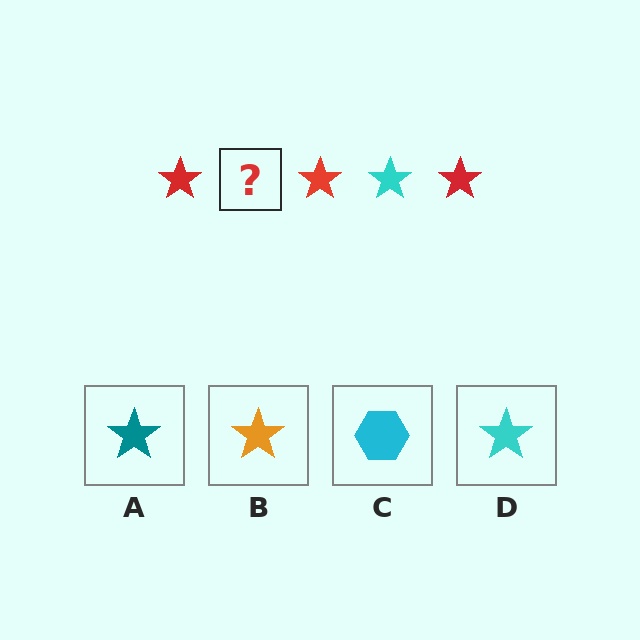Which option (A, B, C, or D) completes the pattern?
D.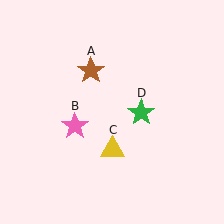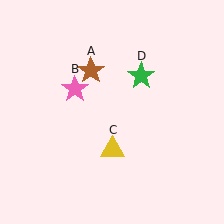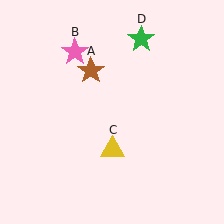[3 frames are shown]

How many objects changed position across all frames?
2 objects changed position: pink star (object B), green star (object D).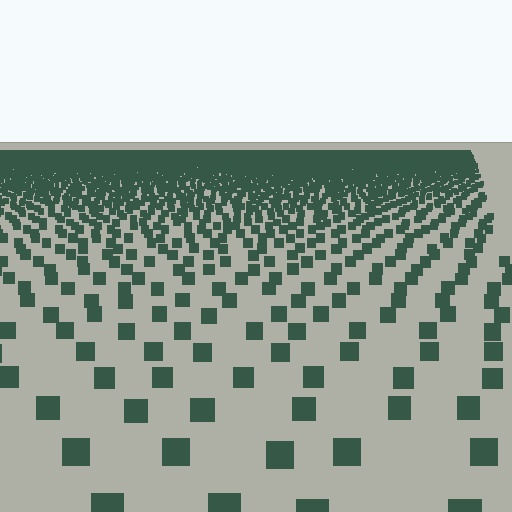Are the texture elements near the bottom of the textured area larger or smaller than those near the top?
Larger. Near the bottom, elements are closer to the viewer and appear at a bigger on-screen size.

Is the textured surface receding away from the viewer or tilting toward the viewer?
The surface is receding away from the viewer. Texture elements get smaller and denser toward the top.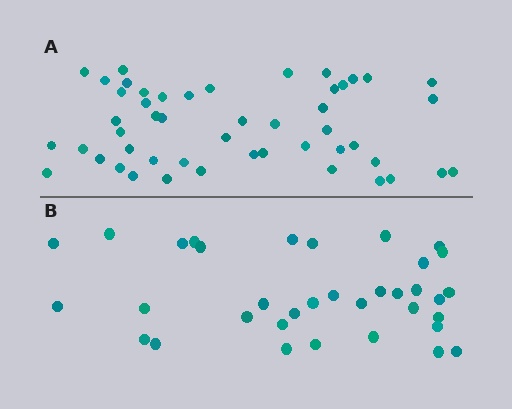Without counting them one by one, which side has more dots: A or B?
Region A (the top region) has more dots.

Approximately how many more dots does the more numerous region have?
Region A has approximately 15 more dots than region B.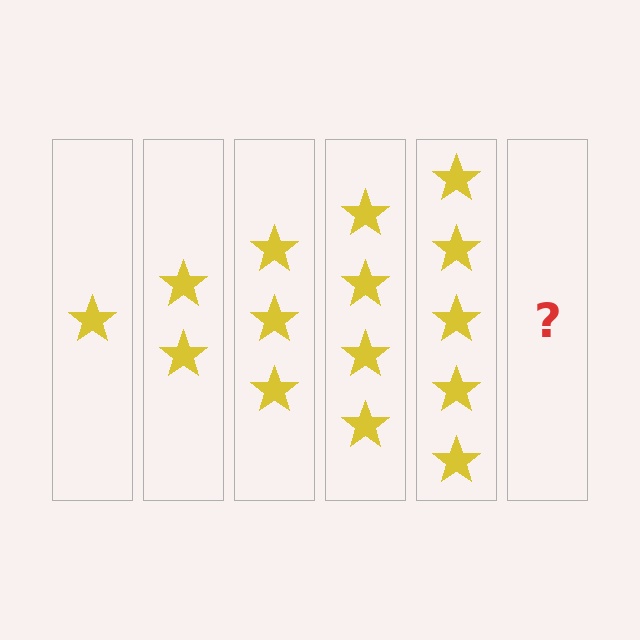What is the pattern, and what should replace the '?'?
The pattern is that each step adds one more star. The '?' should be 6 stars.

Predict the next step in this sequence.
The next step is 6 stars.